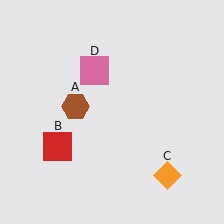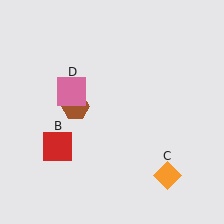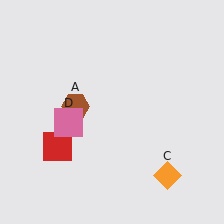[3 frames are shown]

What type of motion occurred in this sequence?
The pink square (object D) rotated counterclockwise around the center of the scene.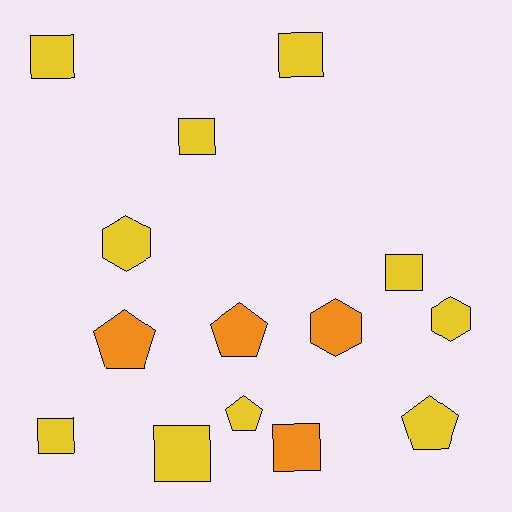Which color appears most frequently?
Yellow, with 10 objects.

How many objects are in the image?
There are 14 objects.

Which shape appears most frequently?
Square, with 7 objects.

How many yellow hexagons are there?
There are 2 yellow hexagons.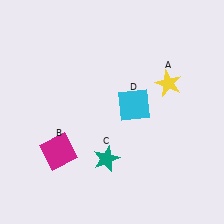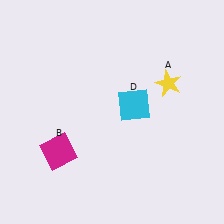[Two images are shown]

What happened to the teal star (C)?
The teal star (C) was removed in Image 2. It was in the bottom-left area of Image 1.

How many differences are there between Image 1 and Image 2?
There is 1 difference between the two images.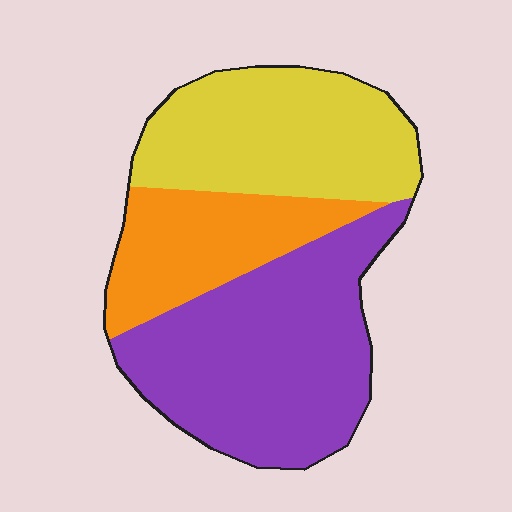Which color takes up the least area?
Orange, at roughly 20%.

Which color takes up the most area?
Purple, at roughly 45%.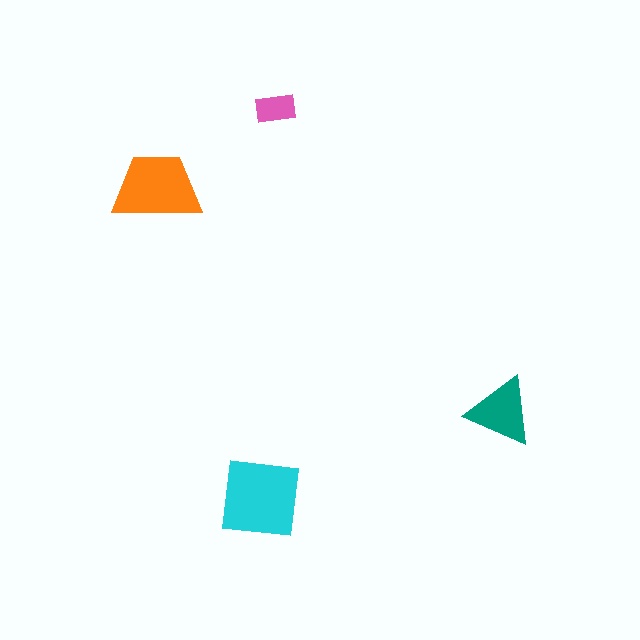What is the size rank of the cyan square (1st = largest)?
1st.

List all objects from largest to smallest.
The cyan square, the orange trapezoid, the teal triangle, the pink rectangle.